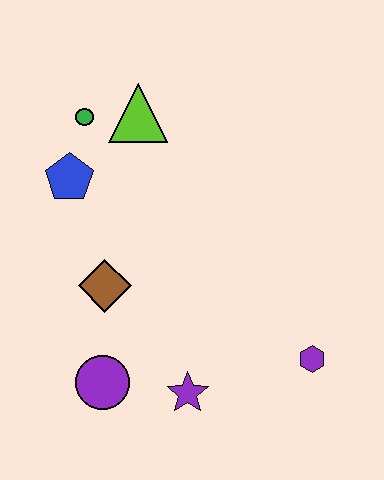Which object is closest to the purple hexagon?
The purple star is closest to the purple hexagon.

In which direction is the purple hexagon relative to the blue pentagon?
The purple hexagon is to the right of the blue pentagon.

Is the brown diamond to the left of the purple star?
Yes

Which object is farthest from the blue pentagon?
The purple hexagon is farthest from the blue pentagon.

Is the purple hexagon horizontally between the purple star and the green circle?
No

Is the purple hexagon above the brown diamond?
No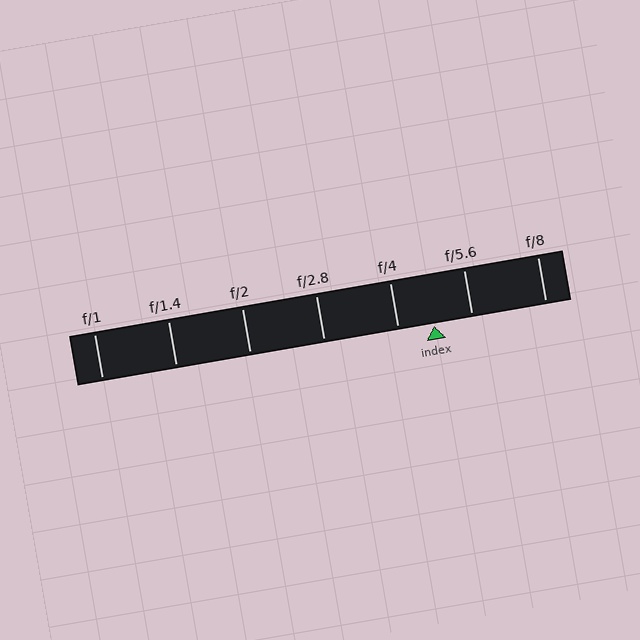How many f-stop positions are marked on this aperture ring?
There are 7 f-stop positions marked.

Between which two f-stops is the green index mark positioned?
The index mark is between f/4 and f/5.6.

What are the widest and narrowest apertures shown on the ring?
The widest aperture shown is f/1 and the narrowest is f/8.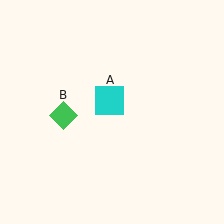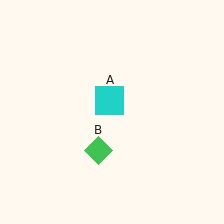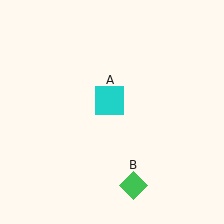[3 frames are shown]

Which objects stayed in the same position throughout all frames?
Cyan square (object A) remained stationary.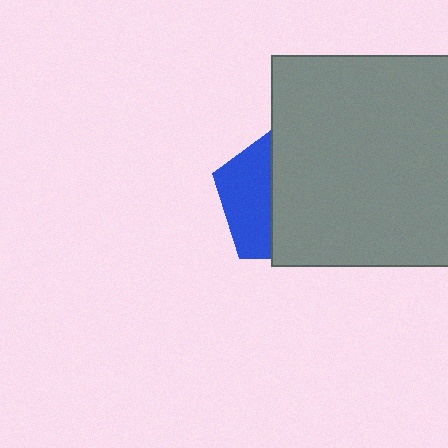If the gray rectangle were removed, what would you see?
You would see the complete blue pentagon.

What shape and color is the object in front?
The object in front is a gray rectangle.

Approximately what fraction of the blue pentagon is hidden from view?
Roughly 62% of the blue pentagon is hidden behind the gray rectangle.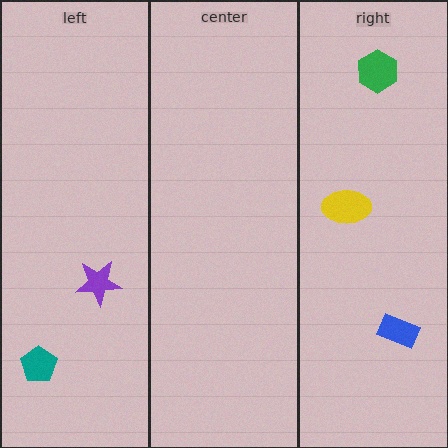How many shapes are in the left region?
2.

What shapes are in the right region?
The green hexagon, the yellow ellipse, the blue rectangle.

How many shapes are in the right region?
3.